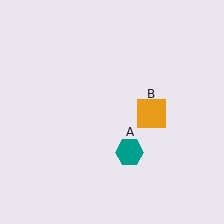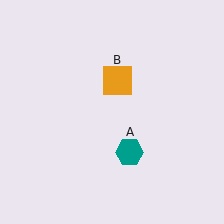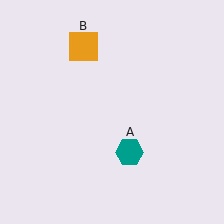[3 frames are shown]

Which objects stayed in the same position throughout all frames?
Teal hexagon (object A) remained stationary.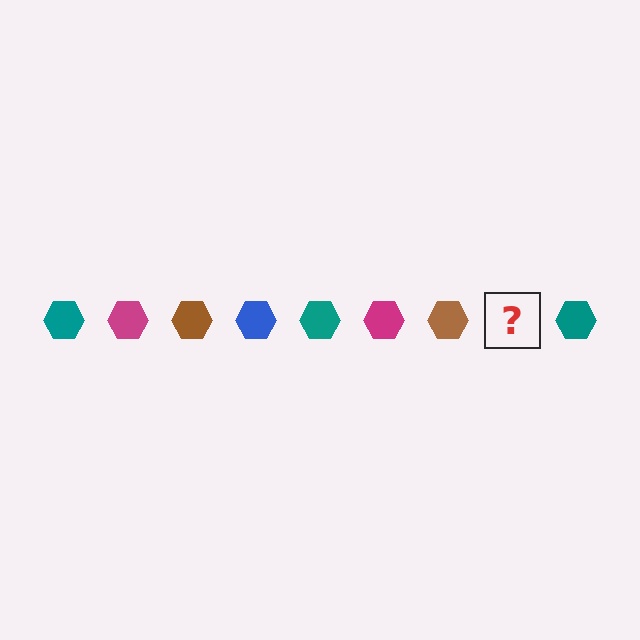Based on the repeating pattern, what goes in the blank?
The blank should be a blue hexagon.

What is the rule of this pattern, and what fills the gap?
The rule is that the pattern cycles through teal, magenta, brown, blue hexagons. The gap should be filled with a blue hexagon.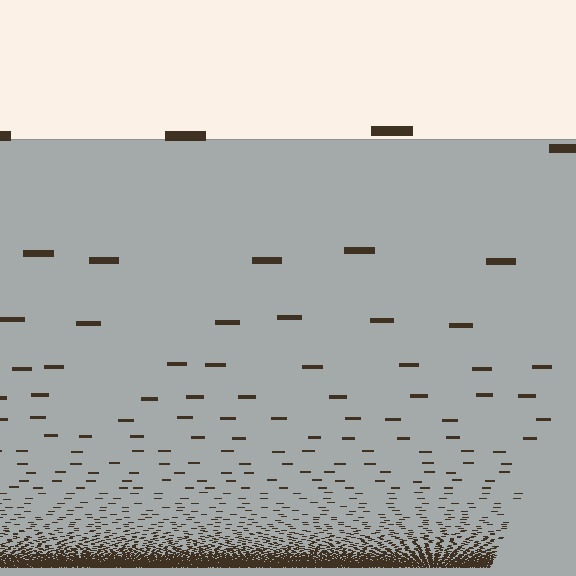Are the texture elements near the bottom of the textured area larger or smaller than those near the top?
Smaller. The gradient is inverted — elements near the bottom are smaller and denser.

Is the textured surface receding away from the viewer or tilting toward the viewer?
The surface appears to tilt toward the viewer. Texture elements get larger and sparser toward the top.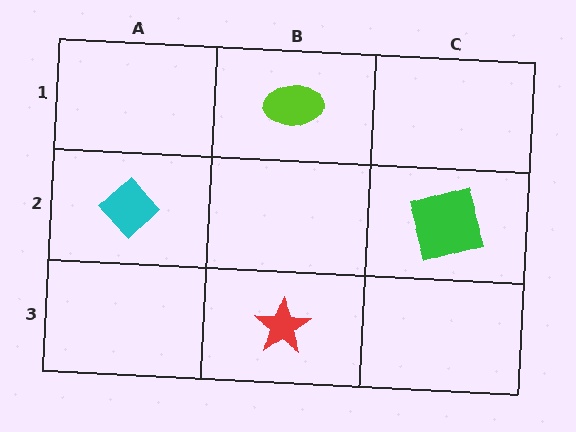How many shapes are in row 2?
2 shapes.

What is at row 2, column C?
A green square.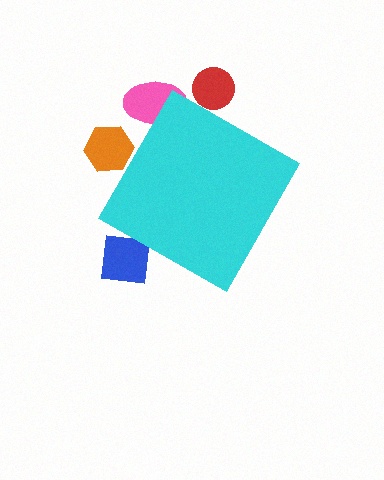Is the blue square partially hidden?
Yes, the blue square is partially hidden behind the cyan diamond.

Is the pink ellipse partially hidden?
Yes, the pink ellipse is partially hidden behind the cyan diamond.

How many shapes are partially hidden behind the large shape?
4 shapes are partially hidden.